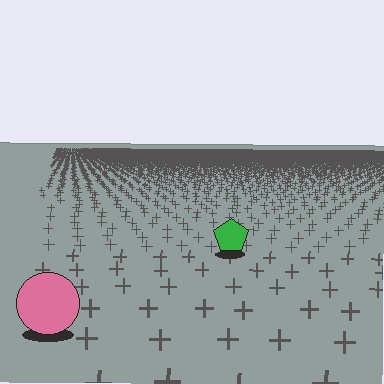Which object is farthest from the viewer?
The green pentagon is farthest from the viewer. It appears smaller and the ground texture around it is denser.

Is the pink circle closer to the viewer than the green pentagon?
Yes. The pink circle is closer — you can tell from the texture gradient: the ground texture is coarser near it.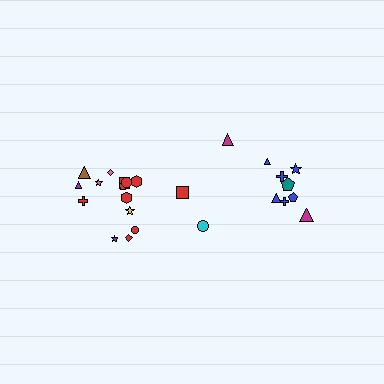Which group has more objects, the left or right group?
The left group.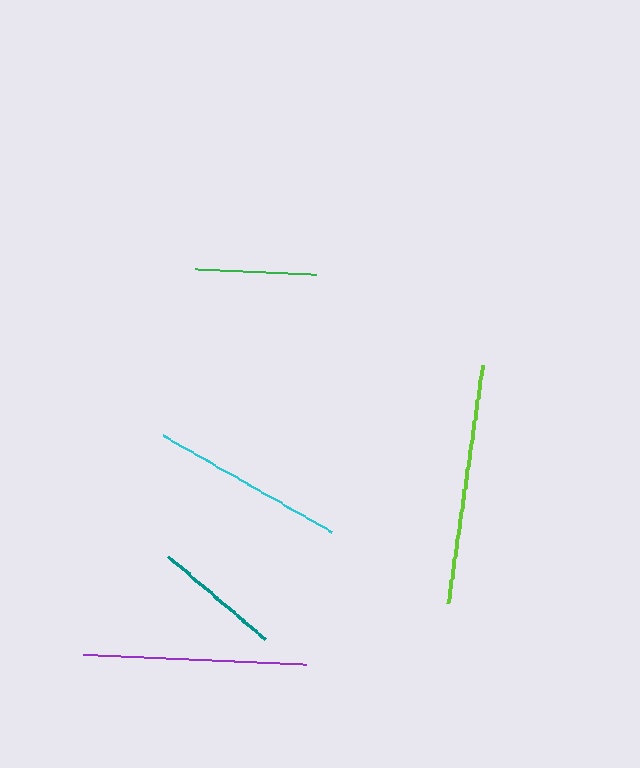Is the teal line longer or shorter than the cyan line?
The cyan line is longer than the teal line.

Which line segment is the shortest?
The green line is the shortest at approximately 121 pixels.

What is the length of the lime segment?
The lime segment is approximately 240 pixels long.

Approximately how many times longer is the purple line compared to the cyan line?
The purple line is approximately 1.1 times the length of the cyan line.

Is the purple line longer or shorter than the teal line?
The purple line is longer than the teal line.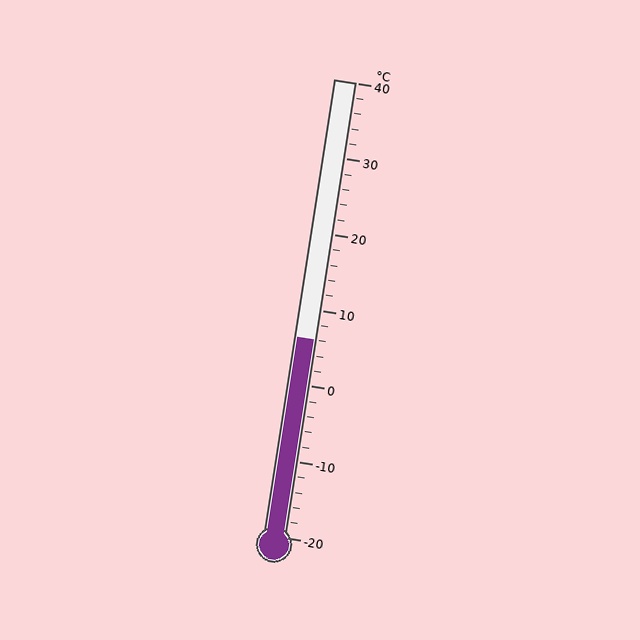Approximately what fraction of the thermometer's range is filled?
The thermometer is filled to approximately 45% of its range.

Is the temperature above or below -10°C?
The temperature is above -10°C.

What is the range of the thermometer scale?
The thermometer scale ranges from -20°C to 40°C.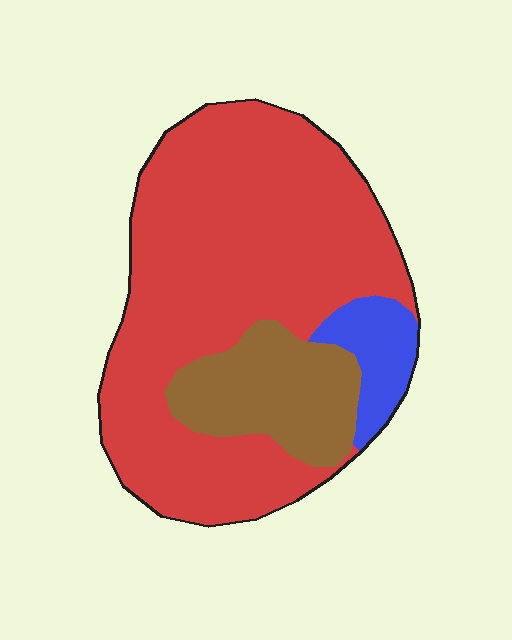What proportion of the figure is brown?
Brown covers roughly 20% of the figure.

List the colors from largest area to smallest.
From largest to smallest: red, brown, blue.